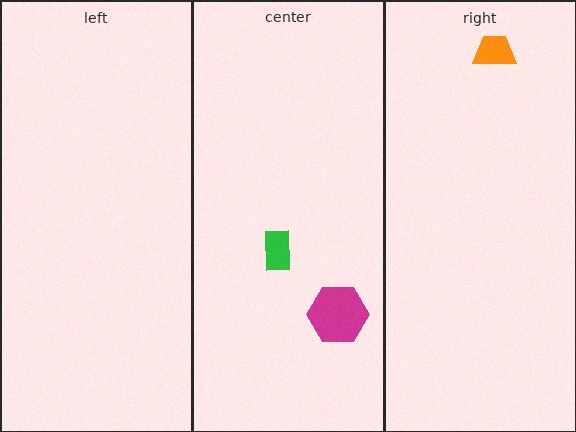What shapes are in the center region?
The magenta hexagon, the green rectangle.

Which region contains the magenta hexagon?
The center region.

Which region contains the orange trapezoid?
The right region.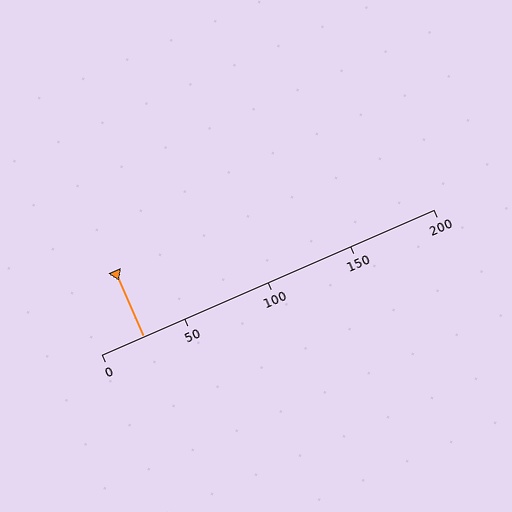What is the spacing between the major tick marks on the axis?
The major ticks are spaced 50 apart.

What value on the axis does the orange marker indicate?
The marker indicates approximately 25.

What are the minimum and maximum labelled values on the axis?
The axis runs from 0 to 200.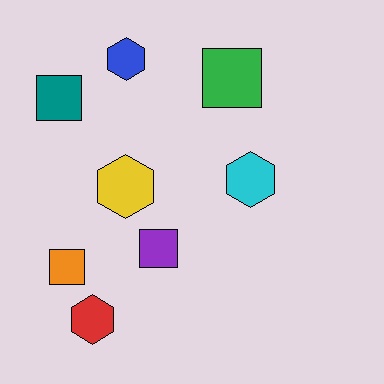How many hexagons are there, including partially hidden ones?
There are 4 hexagons.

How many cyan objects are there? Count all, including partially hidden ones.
There is 1 cyan object.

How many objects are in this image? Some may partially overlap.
There are 8 objects.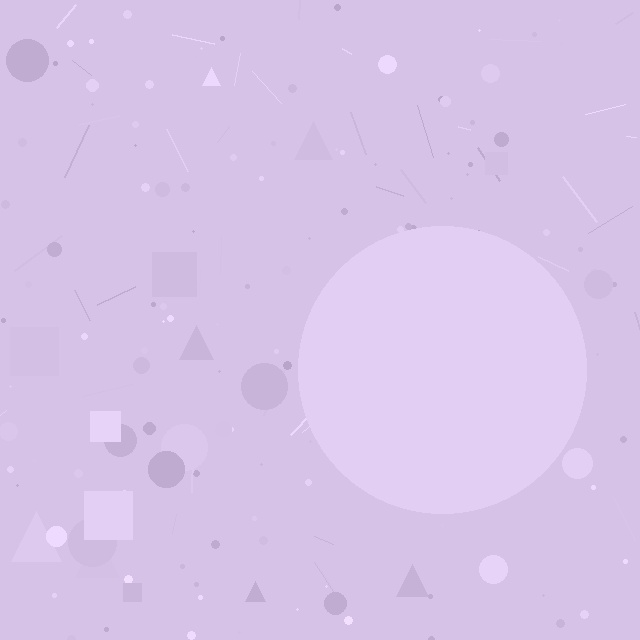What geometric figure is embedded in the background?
A circle is embedded in the background.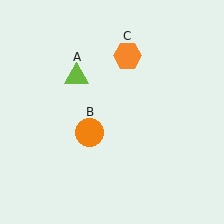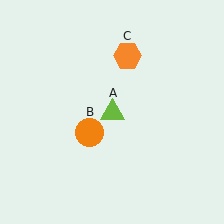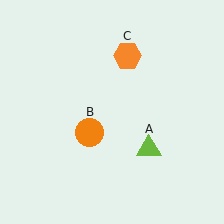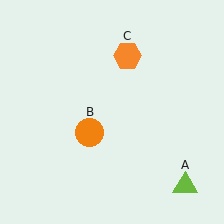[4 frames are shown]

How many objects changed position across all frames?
1 object changed position: lime triangle (object A).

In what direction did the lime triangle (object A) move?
The lime triangle (object A) moved down and to the right.